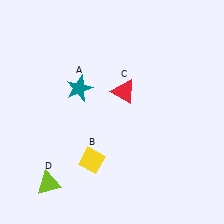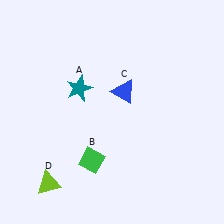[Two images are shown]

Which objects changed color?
B changed from yellow to green. C changed from red to blue.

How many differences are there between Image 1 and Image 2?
There are 2 differences between the two images.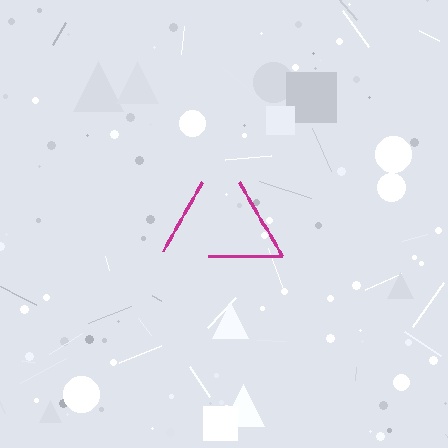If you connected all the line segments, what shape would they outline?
They would outline a triangle.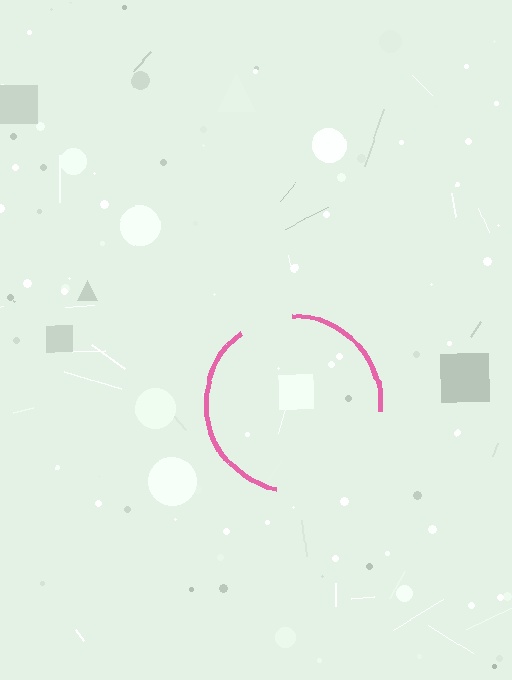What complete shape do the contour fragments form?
The contour fragments form a circle.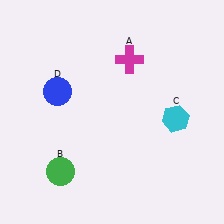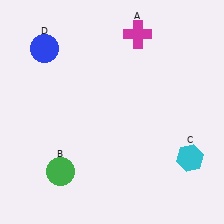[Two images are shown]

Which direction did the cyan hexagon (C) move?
The cyan hexagon (C) moved down.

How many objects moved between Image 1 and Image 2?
3 objects moved between the two images.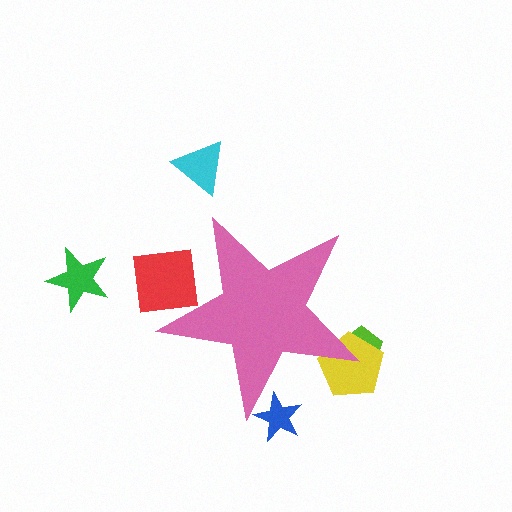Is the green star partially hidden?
No, the green star is fully visible.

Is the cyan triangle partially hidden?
No, the cyan triangle is fully visible.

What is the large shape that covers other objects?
A pink star.